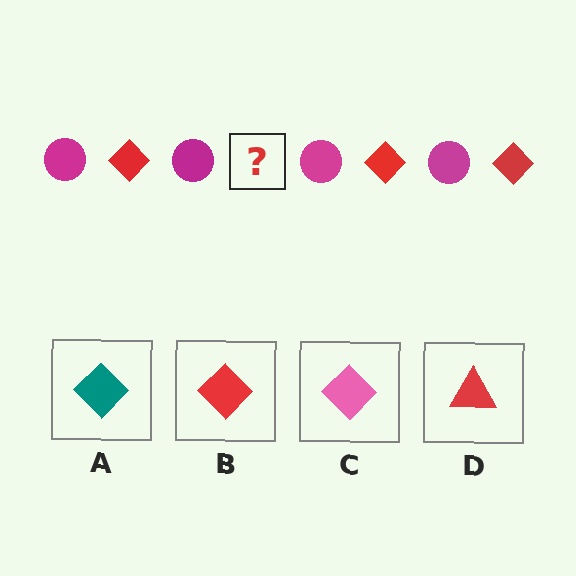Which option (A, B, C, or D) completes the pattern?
B.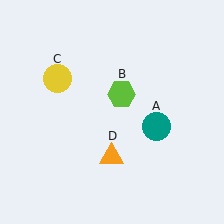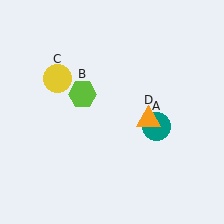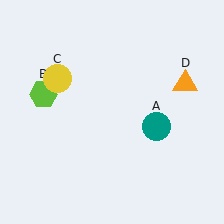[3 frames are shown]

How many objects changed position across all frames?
2 objects changed position: lime hexagon (object B), orange triangle (object D).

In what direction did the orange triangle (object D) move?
The orange triangle (object D) moved up and to the right.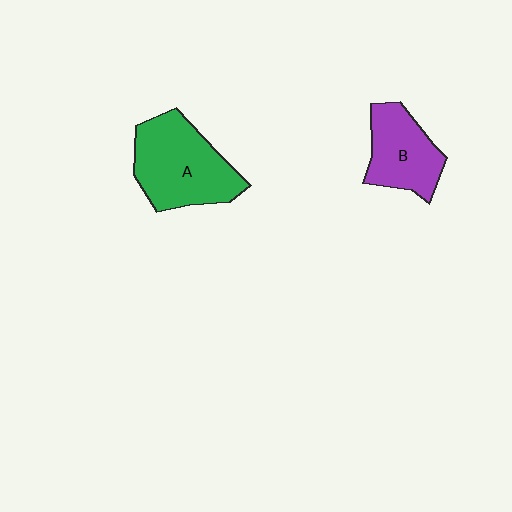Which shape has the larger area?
Shape A (green).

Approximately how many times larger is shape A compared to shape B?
Approximately 1.4 times.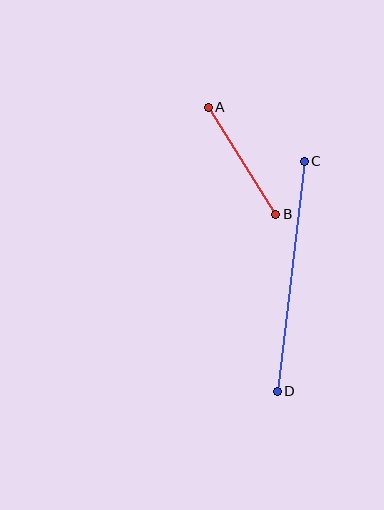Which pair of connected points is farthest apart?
Points C and D are farthest apart.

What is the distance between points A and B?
The distance is approximately 126 pixels.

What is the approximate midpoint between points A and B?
The midpoint is at approximately (242, 161) pixels.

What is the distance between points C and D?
The distance is approximately 231 pixels.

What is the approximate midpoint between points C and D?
The midpoint is at approximately (291, 276) pixels.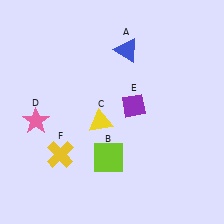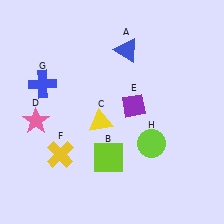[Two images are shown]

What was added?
A blue cross (G), a lime circle (H) were added in Image 2.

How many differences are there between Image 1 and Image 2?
There are 2 differences between the two images.